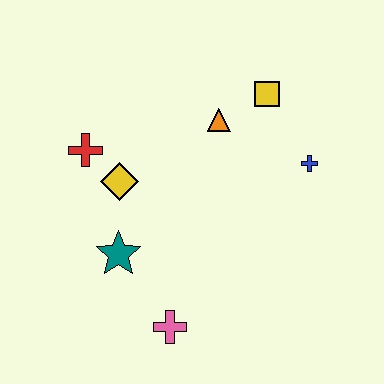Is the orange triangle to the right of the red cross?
Yes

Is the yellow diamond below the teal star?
No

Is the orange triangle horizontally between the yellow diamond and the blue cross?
Yes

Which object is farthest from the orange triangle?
The pink cross is farthest from the orange triangle.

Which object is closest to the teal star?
The yellow diamond is closest to the teal star.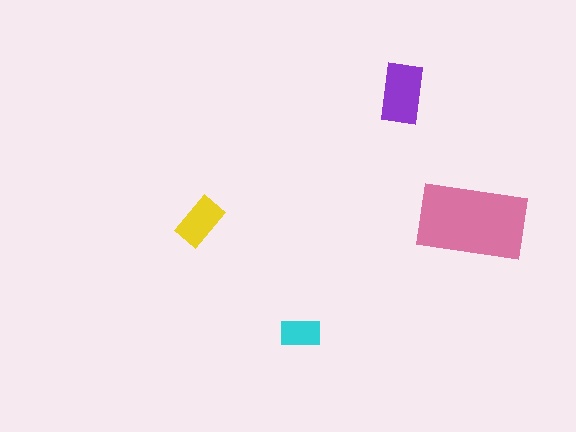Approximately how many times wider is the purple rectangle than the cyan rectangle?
About 1.5 times wider.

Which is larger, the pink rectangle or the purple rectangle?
The pink one.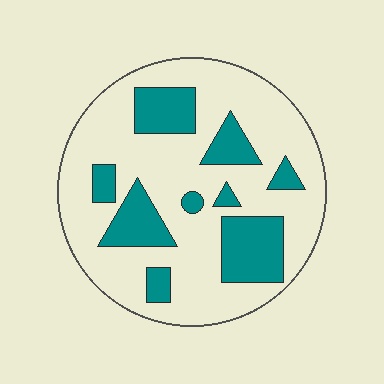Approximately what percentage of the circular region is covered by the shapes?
Approximately 25%.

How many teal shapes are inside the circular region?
9.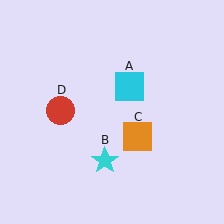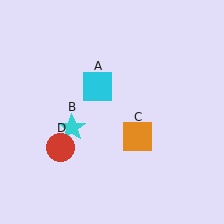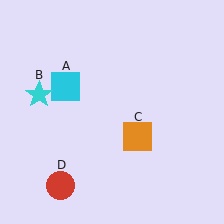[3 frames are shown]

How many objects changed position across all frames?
3 objects changed position: cyan square (object A), cyan star (object B), red circle (object D).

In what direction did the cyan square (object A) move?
The cyan square (object A) moved left.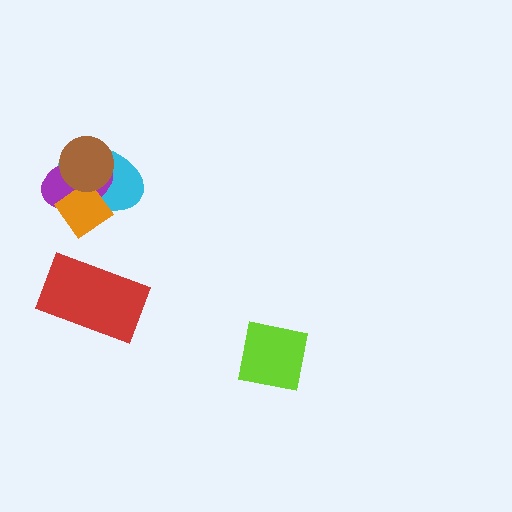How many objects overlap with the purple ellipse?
3 objects overlap with the purple ellipse.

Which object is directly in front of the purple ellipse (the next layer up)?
The orange diamond is directly in front of the purple ellipse.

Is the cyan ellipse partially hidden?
Yes, it is partially covered by another shape.